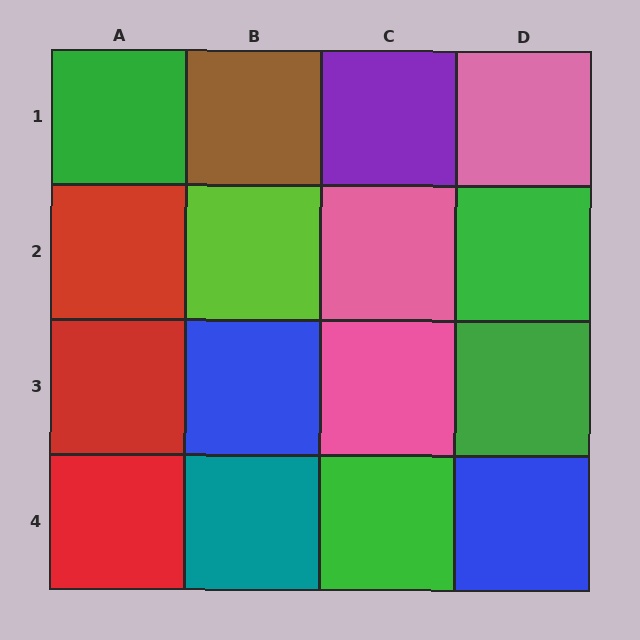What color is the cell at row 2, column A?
Red.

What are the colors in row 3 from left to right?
Red, blue, pink, green.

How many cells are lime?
1 cell is lime.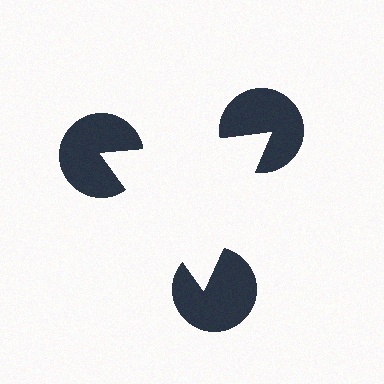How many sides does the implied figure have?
3 sides.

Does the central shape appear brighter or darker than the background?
It typically appears slightly brighter than the background, even though no actual brightness change is drawn.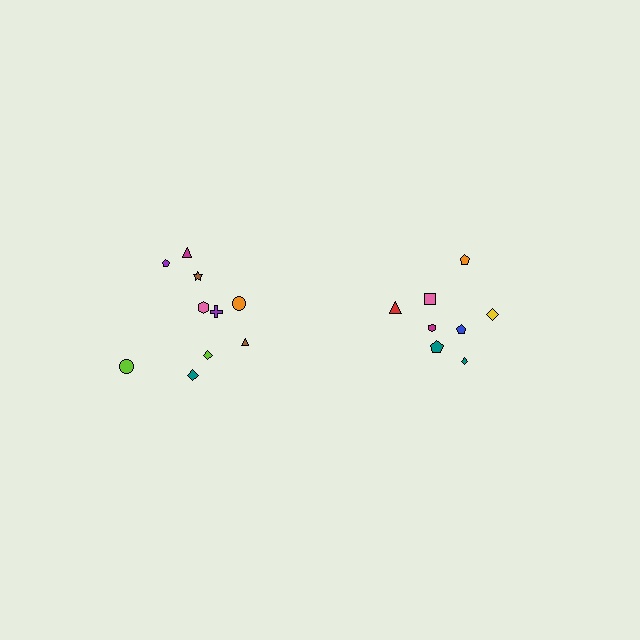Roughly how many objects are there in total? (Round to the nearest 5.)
Roughly 20 objects in total.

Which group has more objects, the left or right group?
The left group.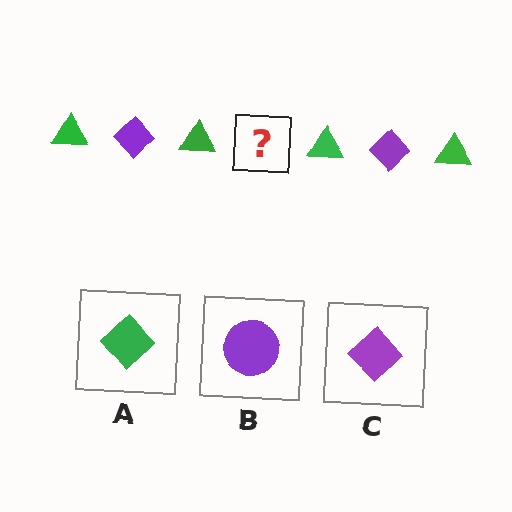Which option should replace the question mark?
Option C.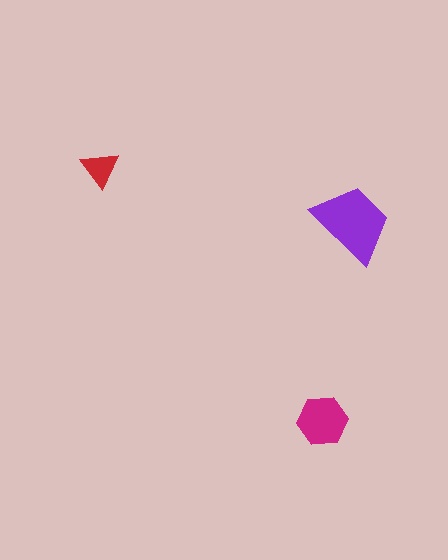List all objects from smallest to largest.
The red triangle, the magenta hexagon, the purple trapezoid.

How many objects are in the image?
There are 3 objects in the image.